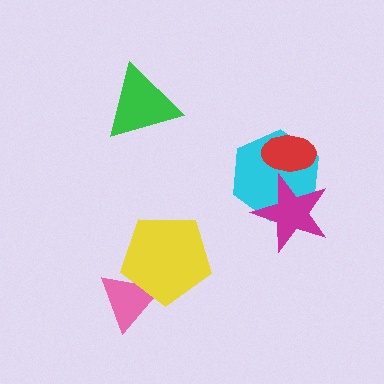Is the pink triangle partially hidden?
Yes, it is partially covered by another shape.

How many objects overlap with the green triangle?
0 objects overlap with the green triangle.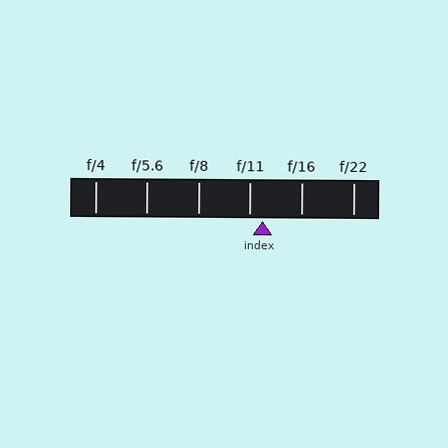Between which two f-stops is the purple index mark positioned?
The index mark is between f/11 and f/16.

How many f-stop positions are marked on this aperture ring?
There are 6 f-stop positions marked.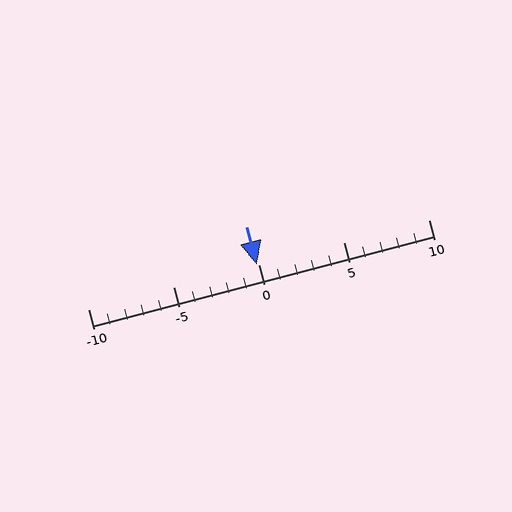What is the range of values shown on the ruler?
The ruler shows values from -10 to 10.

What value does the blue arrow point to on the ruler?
The blue arrow points to approximately 0.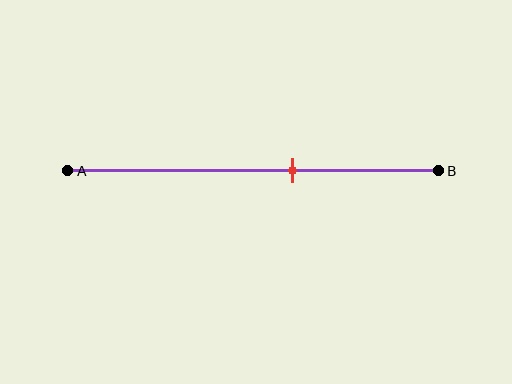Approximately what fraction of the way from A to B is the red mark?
The red mark is approximately 60% of the way from A to B.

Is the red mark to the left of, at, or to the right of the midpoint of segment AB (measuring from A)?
The red mark is to the right of the midpoint of segment AB.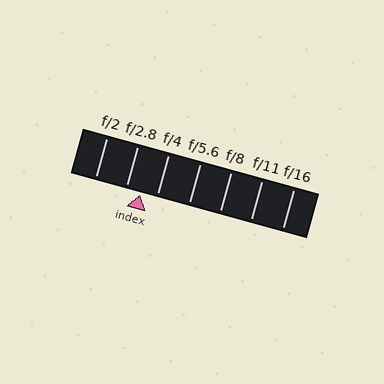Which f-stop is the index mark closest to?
The index mark is closest to f/2.8.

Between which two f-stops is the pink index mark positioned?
The index mark is between f/2.8 and f/4.